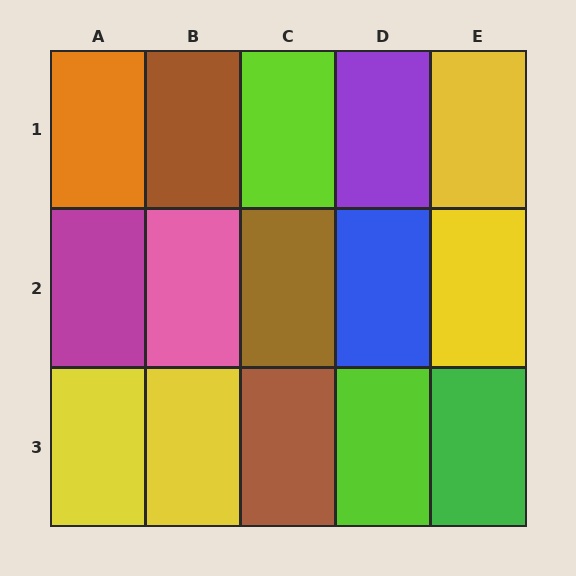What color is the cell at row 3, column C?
Brown.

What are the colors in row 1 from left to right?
Orange, brown, lime, purple, yellow.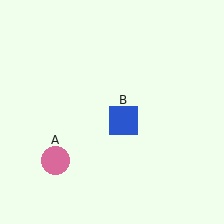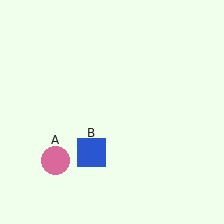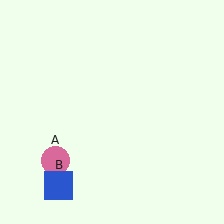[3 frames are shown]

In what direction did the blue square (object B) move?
The blue square (object B) moved down and to the left.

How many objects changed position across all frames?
1 object changed position: blue square (object B).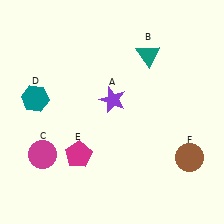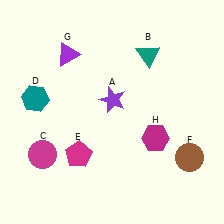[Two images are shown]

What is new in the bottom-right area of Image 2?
A magenta hexagon (H) was added in the bottom-right area of Image 2.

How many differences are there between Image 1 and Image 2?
There are 2 differences between the two images.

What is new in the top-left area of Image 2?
A purple triangle (G) was added in the top-left area of Image 2.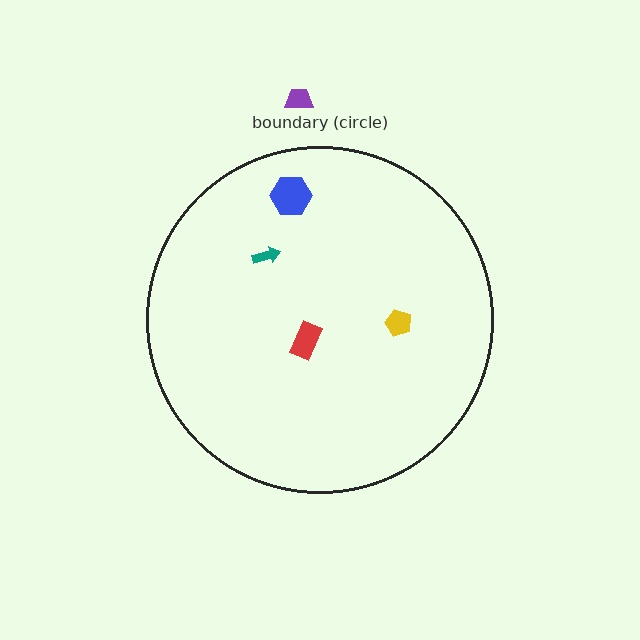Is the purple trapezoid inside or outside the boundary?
Outside.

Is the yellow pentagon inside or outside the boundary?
Inside.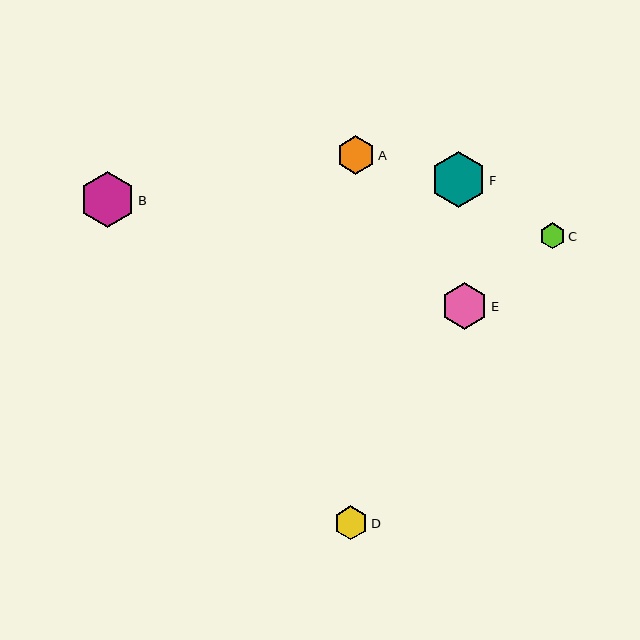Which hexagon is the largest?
Hexagon F is the largest with a size of approximately 56 pixels.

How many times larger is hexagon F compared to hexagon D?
Hexagon F is approximately 1.7 times the size of hexagon D.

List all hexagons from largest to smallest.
From largest to smallest: F, B, E, A, D, C.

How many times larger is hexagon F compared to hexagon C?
Hexagon F is approximately 2.2 times the size of hexagon C.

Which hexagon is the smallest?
Hexagon C is the smallest with a size of approximately 26 pixels.